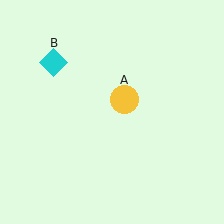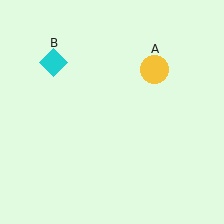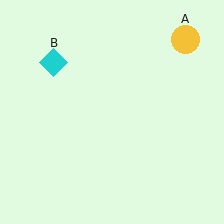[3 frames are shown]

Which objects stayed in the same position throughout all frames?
Cyan diamond (object B) remained stationary.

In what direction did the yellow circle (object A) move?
The yellow circle (object A) moved up and to the right.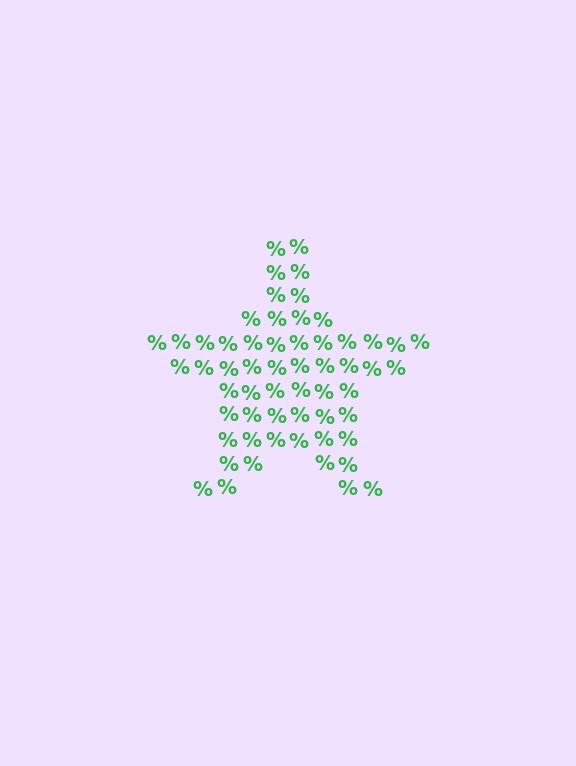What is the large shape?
The large shape is a star.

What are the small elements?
The small elements are percent signs.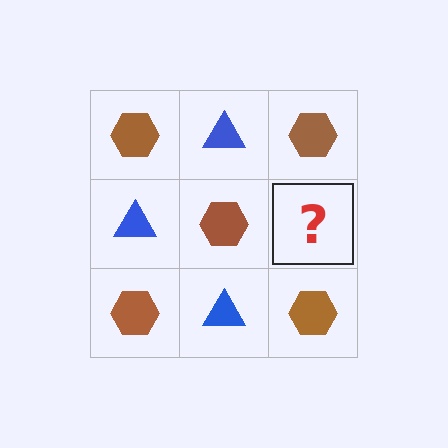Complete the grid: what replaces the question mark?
The question mark should be replaced with a blue triangle.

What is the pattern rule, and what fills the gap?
The rule is that it alternates brown hexagon and blue triangle in a checkerboard pattern. The gap should be filled with a blue triangle.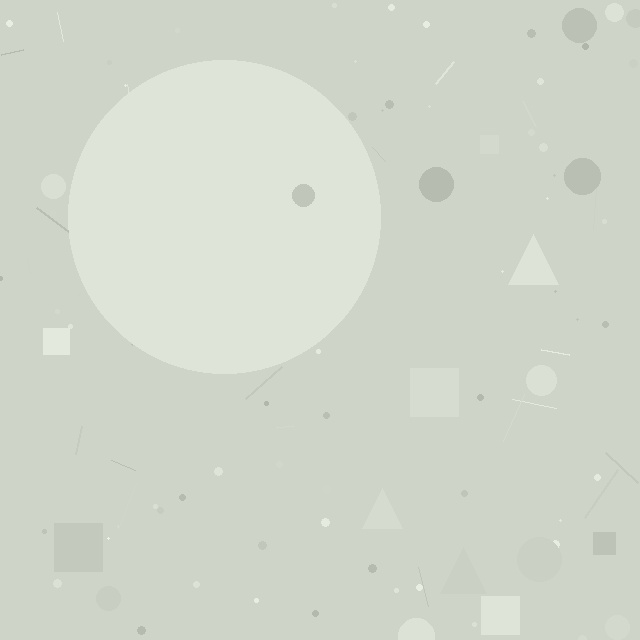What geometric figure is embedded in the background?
A circle is embedded in the background.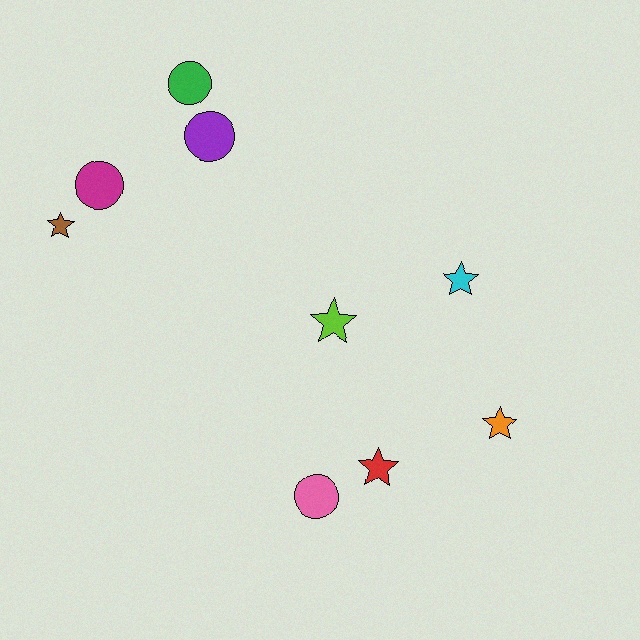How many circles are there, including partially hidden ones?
There are 4 circles.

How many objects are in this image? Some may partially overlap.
There are 9 objects.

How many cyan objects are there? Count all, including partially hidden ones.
There is 1 cyan object.